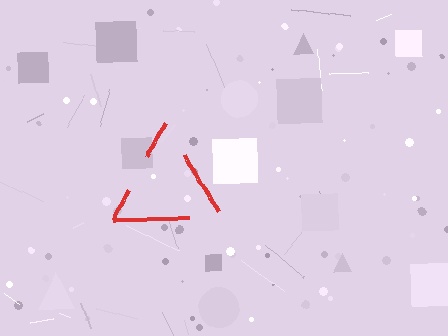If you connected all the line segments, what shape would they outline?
They would outline a triangle.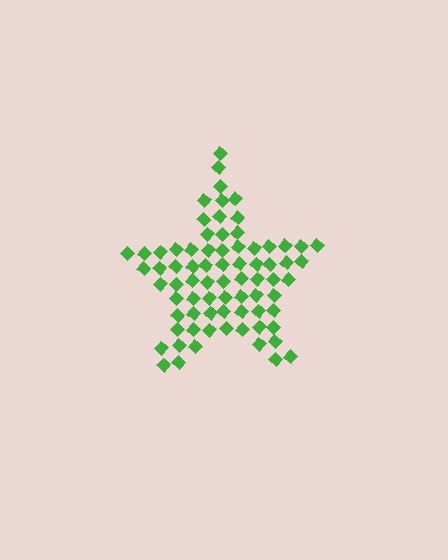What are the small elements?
The small elements are diamonds.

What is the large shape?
The large shape is a star.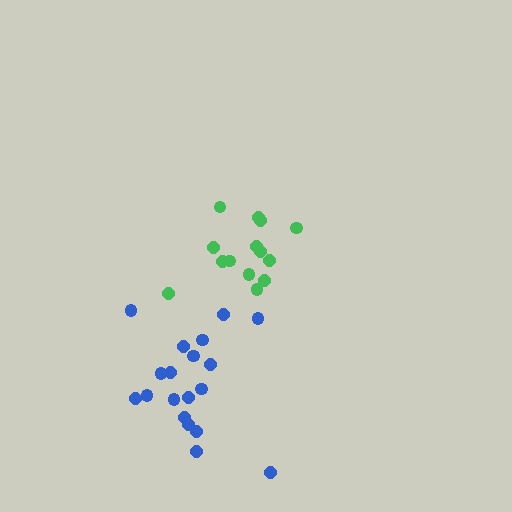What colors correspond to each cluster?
The clusters are colored: blue, green.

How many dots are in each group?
Group 1: 19 dots, Group 2: 14 dots (33 total).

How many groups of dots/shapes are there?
There are 2 groups.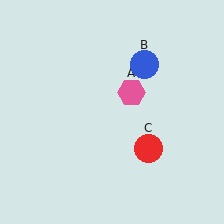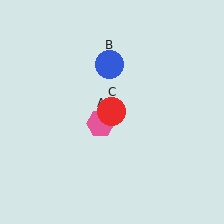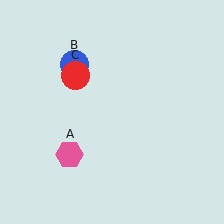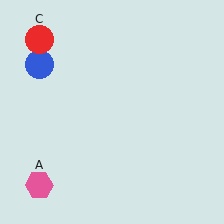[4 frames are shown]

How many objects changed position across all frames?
3 objects changed position: pink hexagon (object A), blue circle (object B), red circle (object C).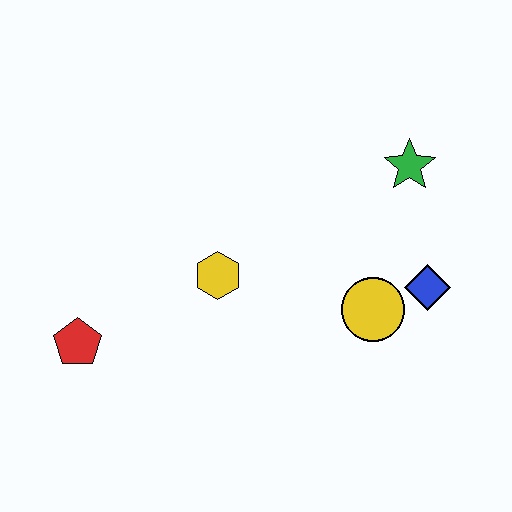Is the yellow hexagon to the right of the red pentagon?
Yes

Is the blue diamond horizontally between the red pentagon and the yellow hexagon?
No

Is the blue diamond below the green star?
Yes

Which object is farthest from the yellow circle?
The red pentagon is farthest from the yellow circle.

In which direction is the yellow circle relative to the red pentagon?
The yellow circle is to the right of the red pentagon.